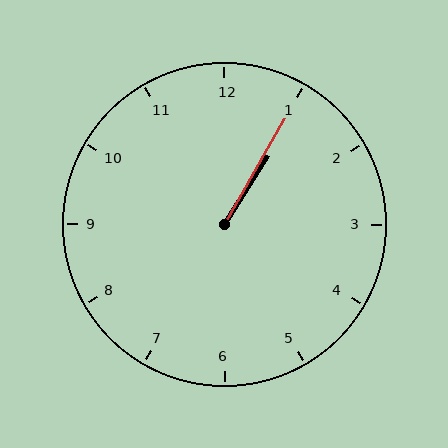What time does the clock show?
1:05.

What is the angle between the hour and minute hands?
Approximately 2 degrees.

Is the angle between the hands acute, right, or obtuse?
It is acute.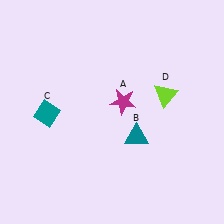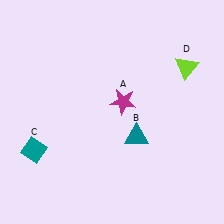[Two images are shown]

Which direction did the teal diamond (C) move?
The teal diamond (C) moved down.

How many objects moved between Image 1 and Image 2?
2 objects moved between the two images.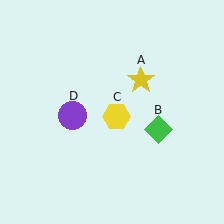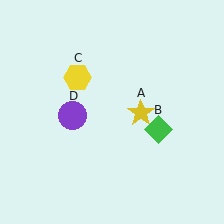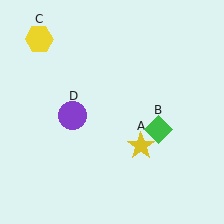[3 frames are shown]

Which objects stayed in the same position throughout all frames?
Green diamond (object B) and purple circle (object D) remained stationary.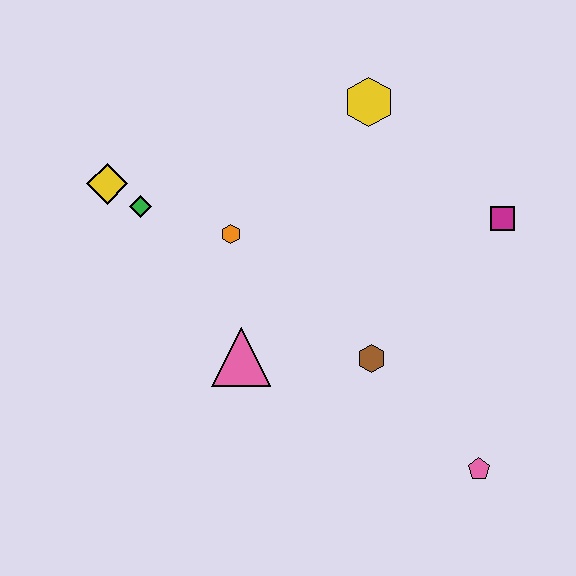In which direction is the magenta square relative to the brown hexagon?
The magenta square is above the brown hexagon.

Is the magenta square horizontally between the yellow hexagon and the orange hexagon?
No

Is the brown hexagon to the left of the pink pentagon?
Yes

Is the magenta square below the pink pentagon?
No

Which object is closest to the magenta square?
The yellow hexagon is closest to the magenta square.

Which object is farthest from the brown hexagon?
The yellow diamond is farthest from the brown hexagon.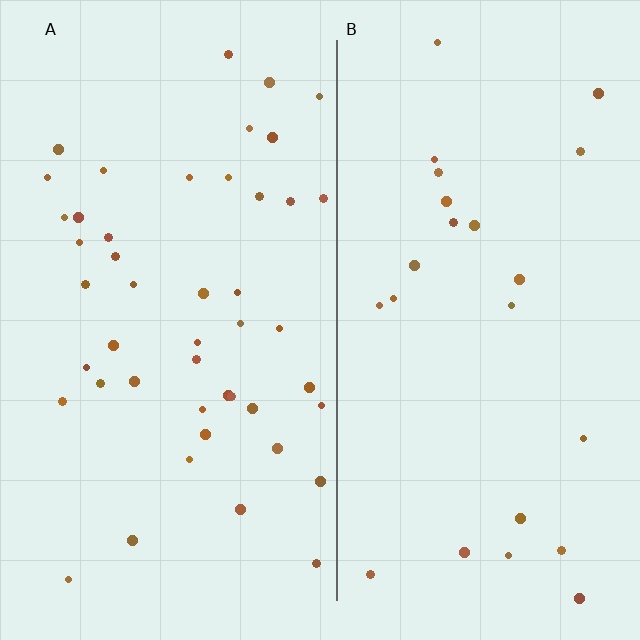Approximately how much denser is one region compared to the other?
Approximately 2.0× — region A over region B.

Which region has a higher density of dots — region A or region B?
A (the left).